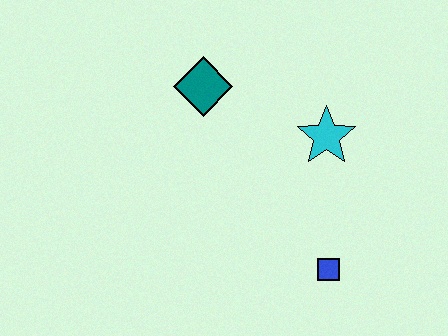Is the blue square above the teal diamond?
No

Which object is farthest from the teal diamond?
The blue square is farthest from the teal diamond.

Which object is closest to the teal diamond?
The cyan star is closest to the teal diamond.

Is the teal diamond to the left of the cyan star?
Yes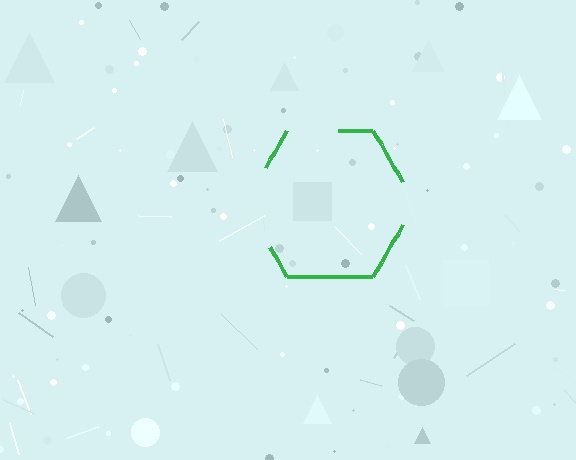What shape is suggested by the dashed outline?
The dashed outline suggests a hexagon.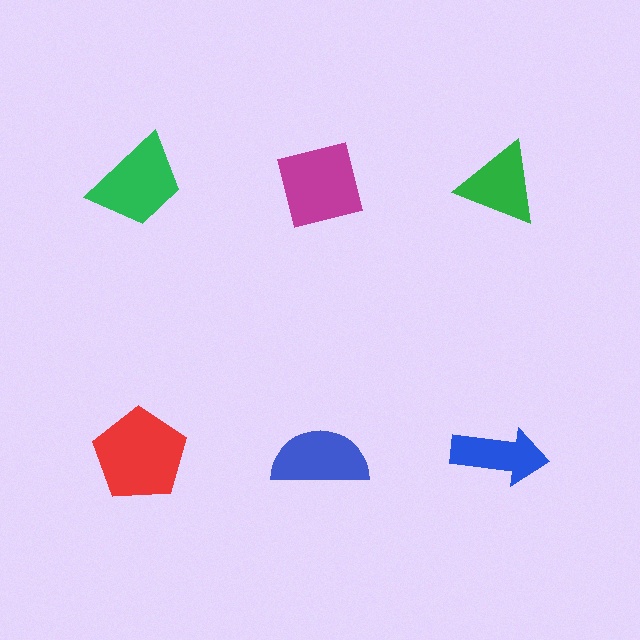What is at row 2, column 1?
A red pentagon.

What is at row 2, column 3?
A blue arrow.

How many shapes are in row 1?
3 shapes.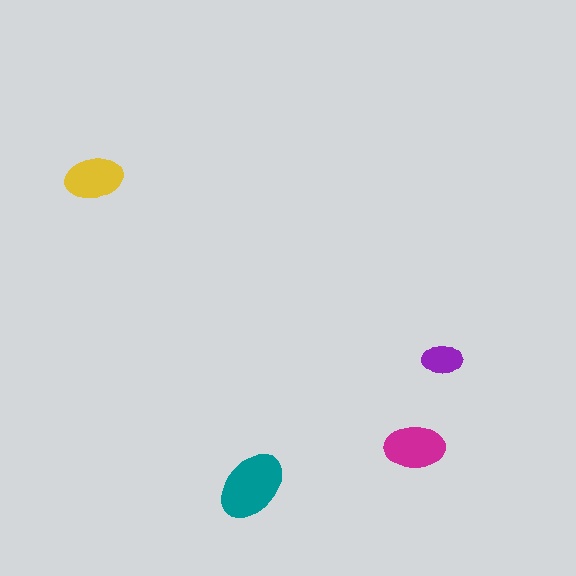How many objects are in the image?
There are 4 objects in the image.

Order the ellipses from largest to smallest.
the teal one, the magenta one, the yellow one, the purple one.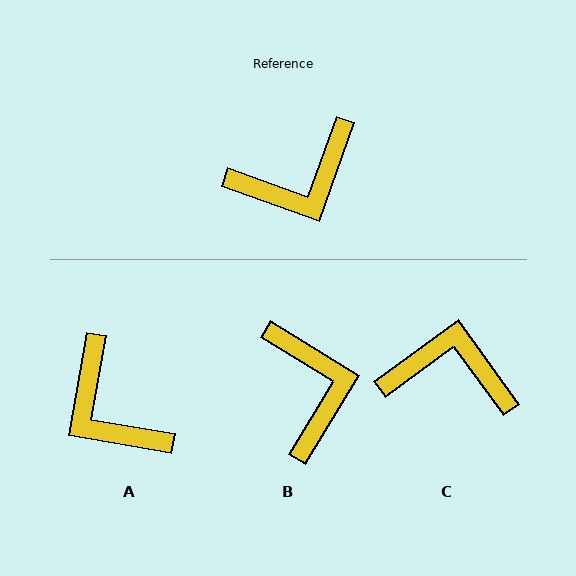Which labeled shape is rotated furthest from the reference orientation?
C, about 146 degrees away.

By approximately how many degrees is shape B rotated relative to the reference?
Approximately 78 degrees counter-clockwise.